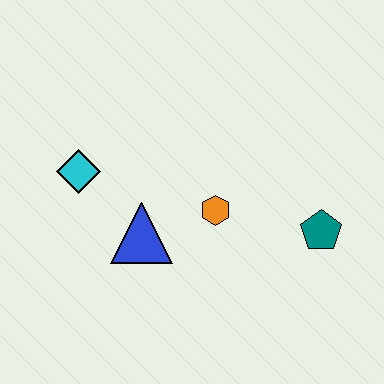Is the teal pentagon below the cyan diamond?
Yes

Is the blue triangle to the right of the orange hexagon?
No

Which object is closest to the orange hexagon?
The blue triangle is closest to the orange hexagon.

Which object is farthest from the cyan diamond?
The teal pentagon is farthest from the cyan diamond.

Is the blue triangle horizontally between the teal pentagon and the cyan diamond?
Yes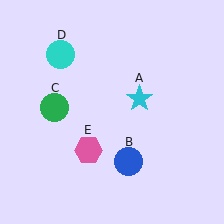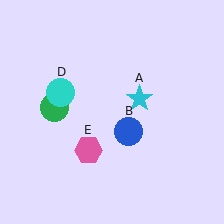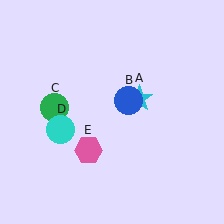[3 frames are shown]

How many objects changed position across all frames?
2 objects changed position: blue circle (object B), cyan circle (object D).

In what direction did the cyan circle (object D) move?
The cyan circle (object D) moved down.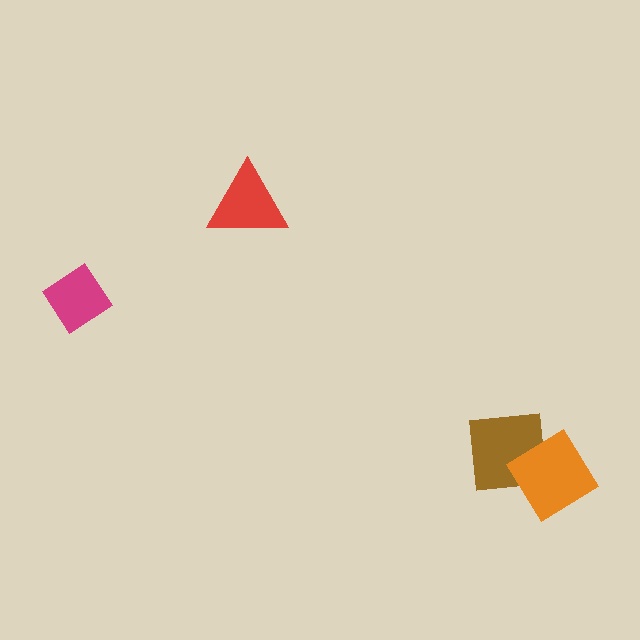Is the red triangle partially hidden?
No, no other shape covers it.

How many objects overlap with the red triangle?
0 objects overlap with the red triangle.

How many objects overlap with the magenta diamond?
0 objects overlap with the magenta diamond.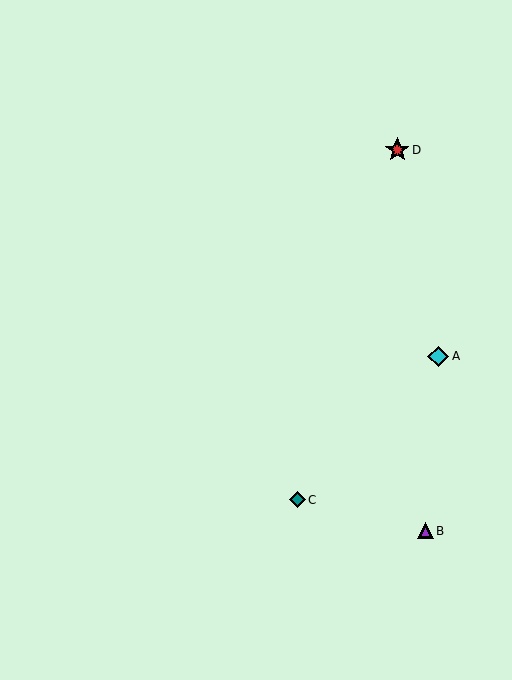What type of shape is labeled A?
Shape A is a cyan diamond.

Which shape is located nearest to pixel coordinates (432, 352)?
The cyan diamond (labeled A) at (438, 357) is nearest to that location.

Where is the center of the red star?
The center of the red star is at (397, 150).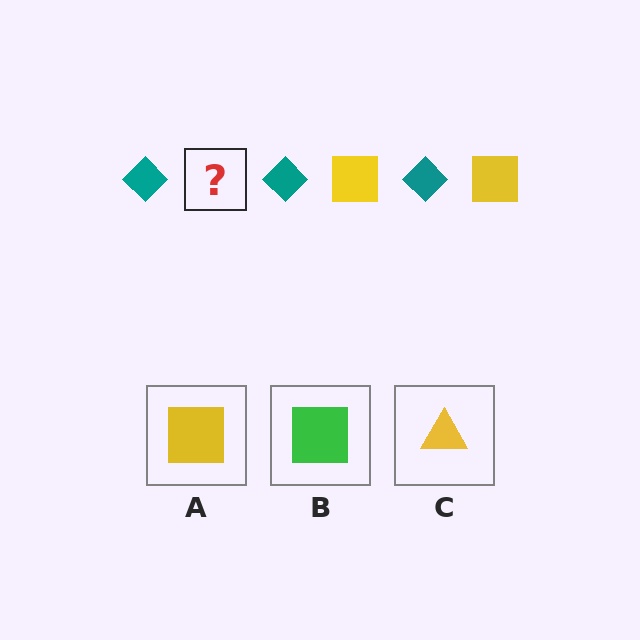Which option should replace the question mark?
Option A.